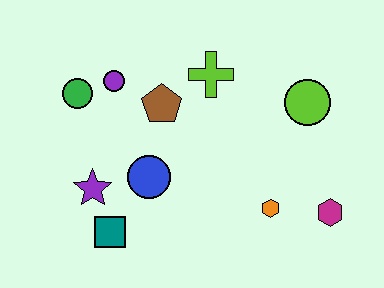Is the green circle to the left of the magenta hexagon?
Yes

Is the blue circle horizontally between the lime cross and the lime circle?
No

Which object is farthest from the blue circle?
The magenta hexagon is farthest from the blue circle.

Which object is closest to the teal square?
The purple star is closest to the teal square.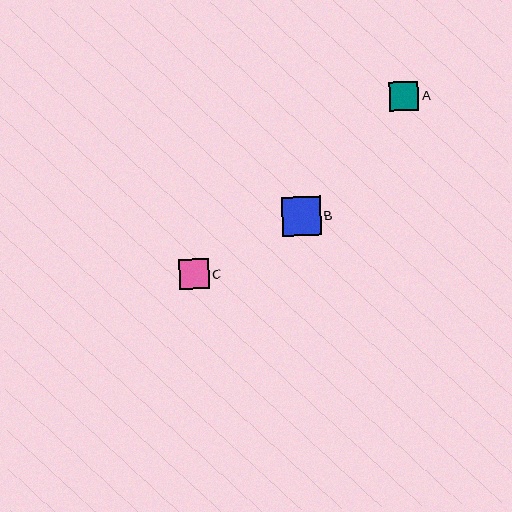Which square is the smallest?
Square A is the smallest with a size of approximately 29 pixels.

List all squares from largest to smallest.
From largest to smallest: B, C, A.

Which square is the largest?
Square B is the largest with a size of approximately 39 pixels.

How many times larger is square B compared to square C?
Square B is approximately 1.3 times the size of square C.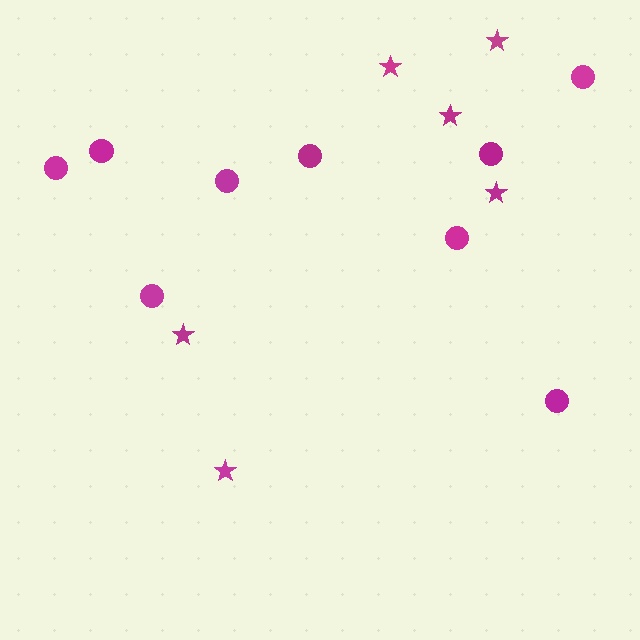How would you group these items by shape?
There are 2 groups: one group of stars (6) and one group of circles (9).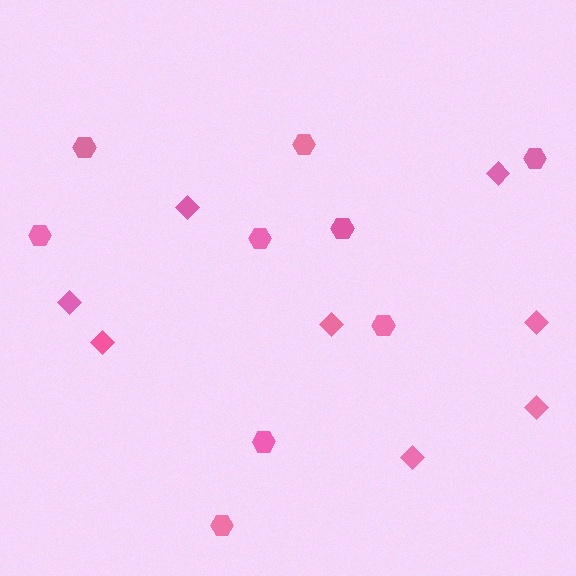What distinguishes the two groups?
There are 2 groups: one group of diamonds (8) and one group of hexagons (9).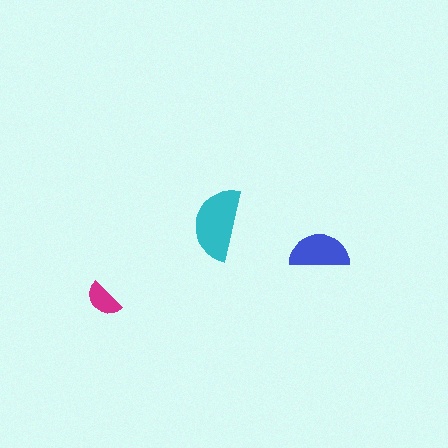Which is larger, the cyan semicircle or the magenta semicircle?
The cyan one.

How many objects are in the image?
There are 3 objects in the image.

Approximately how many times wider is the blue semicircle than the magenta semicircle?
About 1.5 times wider.